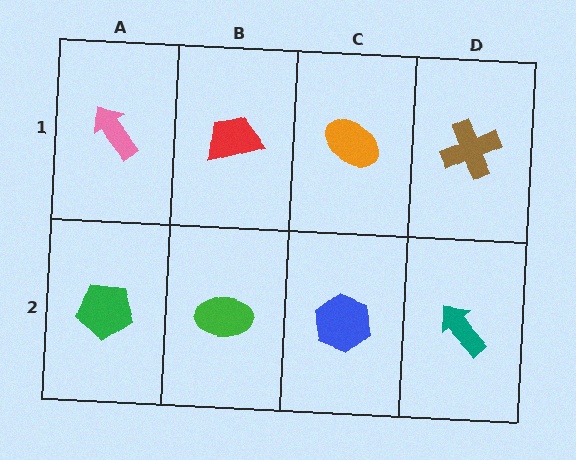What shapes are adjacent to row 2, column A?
A pink arrow (row 1, column A), a green ellipse (row 2, column B).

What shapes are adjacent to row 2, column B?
A red trapezoid (row 1, column B), a green pentagon (row 2, column A), a blue hexagon (row 2, column C).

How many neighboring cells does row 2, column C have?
3.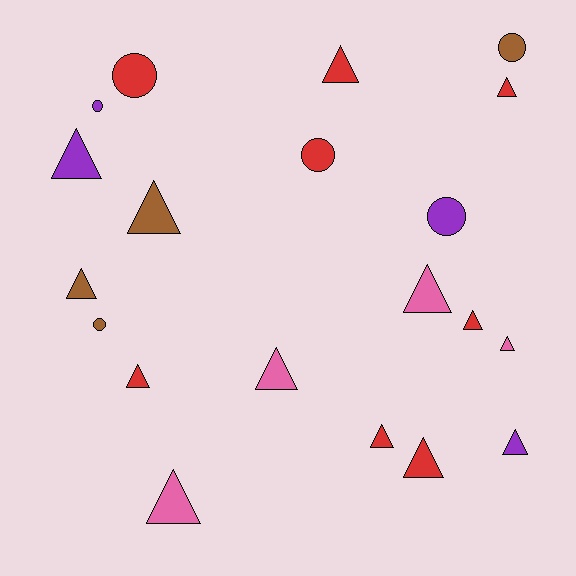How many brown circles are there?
There are 2 brown circles.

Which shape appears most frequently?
Triangle, with 14 objects.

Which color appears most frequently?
Red, with 8 objects.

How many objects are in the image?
There are 20 objects.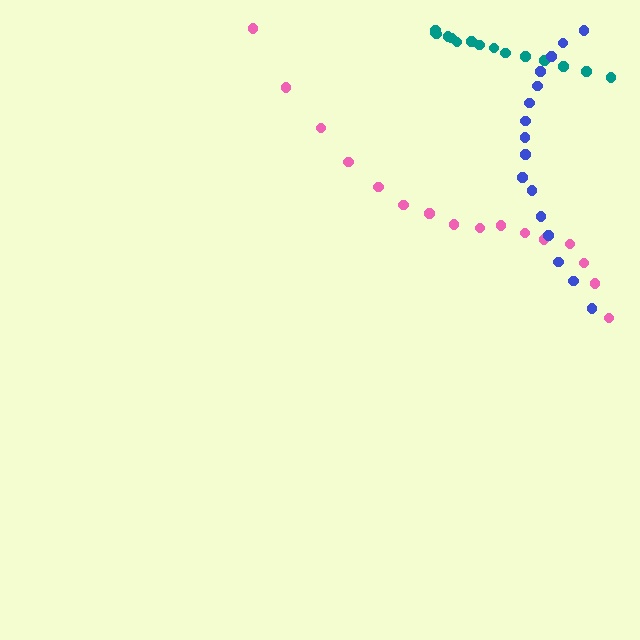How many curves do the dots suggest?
There are 3 distinct paths.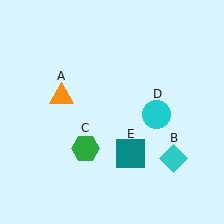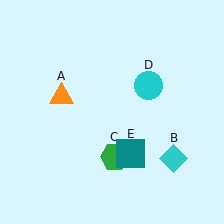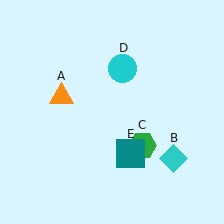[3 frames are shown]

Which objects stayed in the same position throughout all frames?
Orange triangle (object A) and cyan diamond (object B) and teal square (object E) remained stationary.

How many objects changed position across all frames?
2 objects changed position: green hexagon (object C), cyan circle (object D).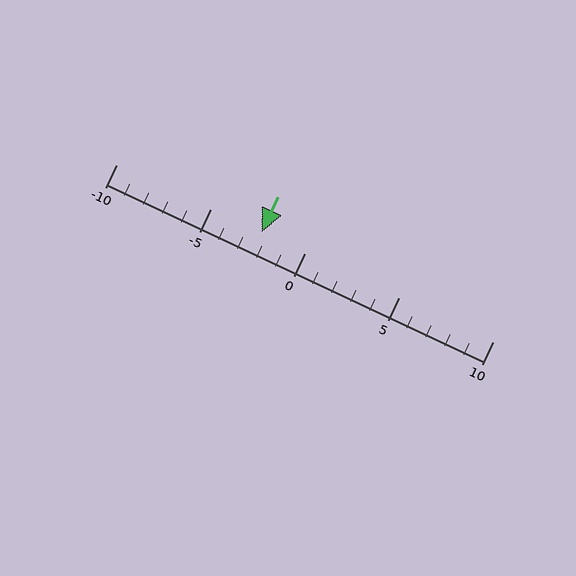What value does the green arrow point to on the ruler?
The green arrow points to approximately -2.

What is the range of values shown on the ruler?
The ruler shows values from -10 to 10.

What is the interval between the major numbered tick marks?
The major tick marks are spaced 5 units apart.